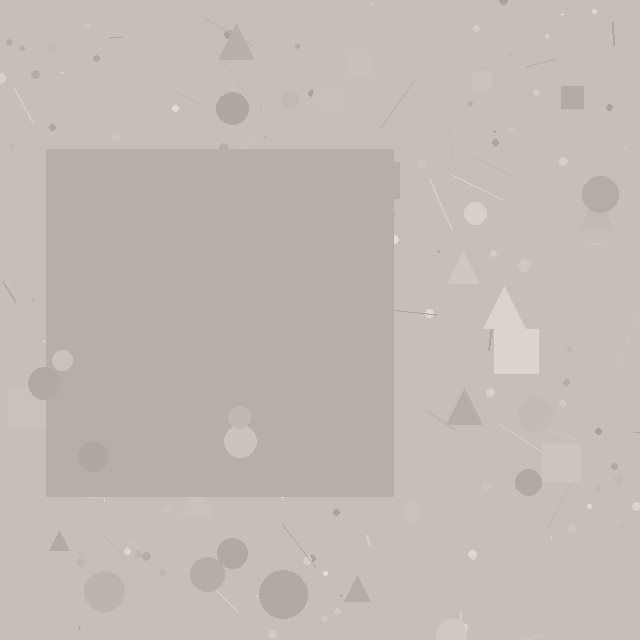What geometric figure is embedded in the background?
A square is embedded in the background.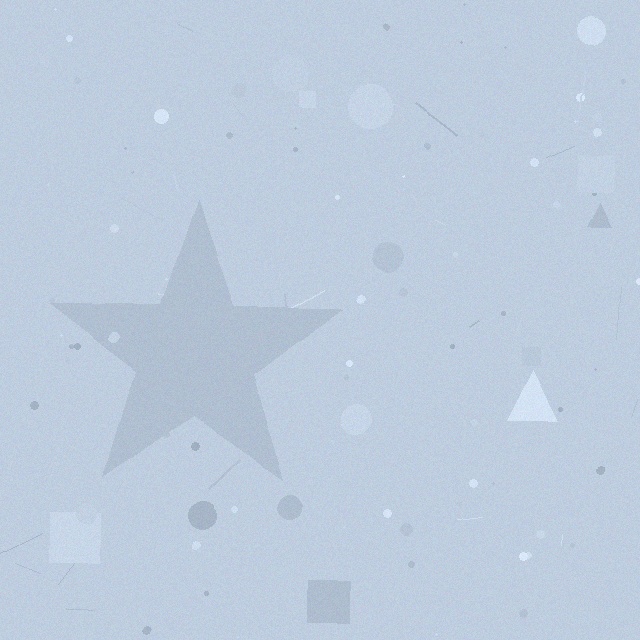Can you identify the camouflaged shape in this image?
The camouflaged shape is a star.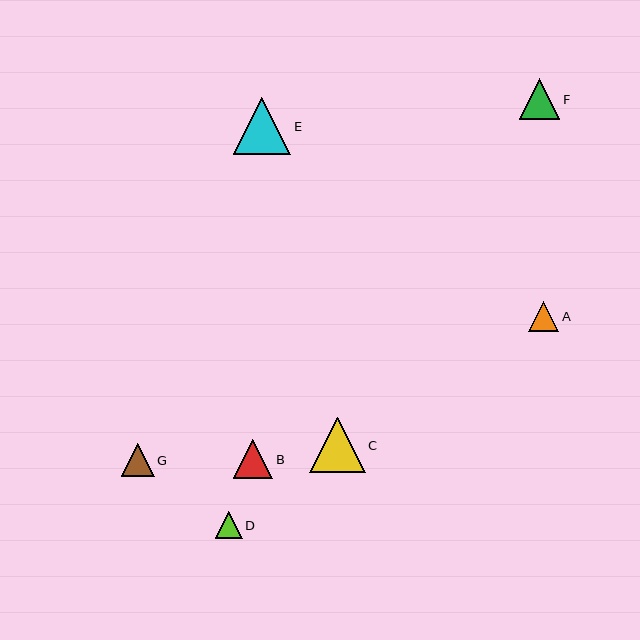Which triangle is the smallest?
Triangle D is the smallest with a size of approximately 27 pixels.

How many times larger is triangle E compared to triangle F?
Triangle E is approximately 1.4 times the size of triangle F.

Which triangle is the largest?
Triangle E is the largest with a size of approximately 57 pixels.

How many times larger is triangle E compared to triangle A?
Triangle E is approximately 1.9 times the size of triangle A.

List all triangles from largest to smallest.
From largest to smallest: E, C, F, B, G, A, D.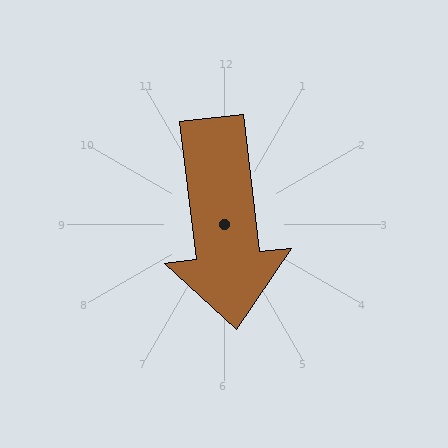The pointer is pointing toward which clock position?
Roughly 6 o'clock.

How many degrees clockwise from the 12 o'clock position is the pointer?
Approximately 173 degrees.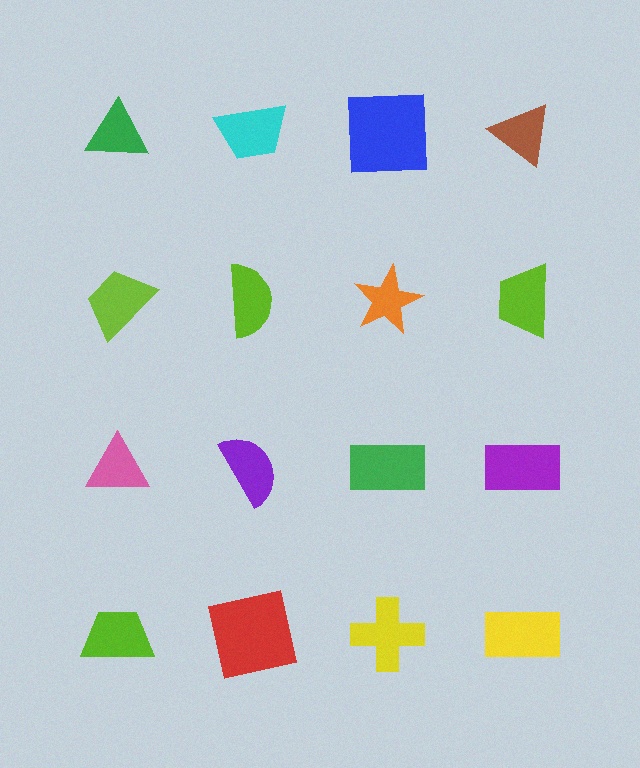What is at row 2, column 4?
A lime trapezoid.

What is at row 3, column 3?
A green rectangle.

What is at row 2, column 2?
A lime semicircle.